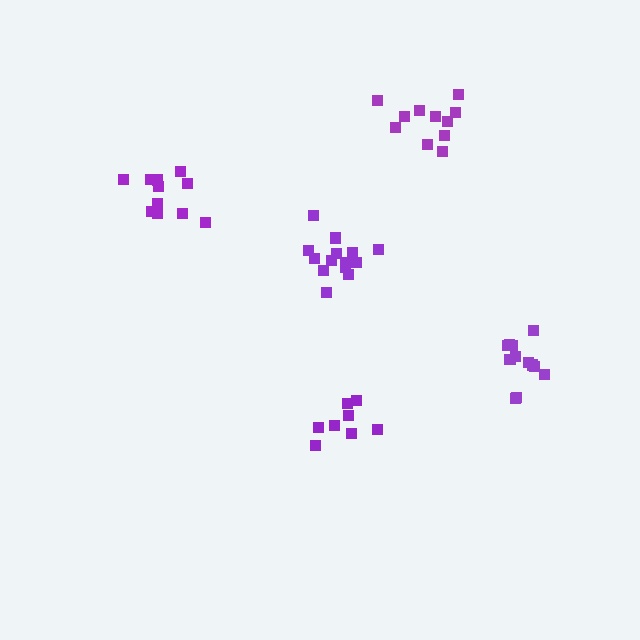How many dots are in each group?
Group 1: 8 dots, Group 2: 14 dots, Group 3: 11 dots, Group 4: 11 dots, Group 5: 12 dots (56 total).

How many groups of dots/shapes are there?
There are 5 groups.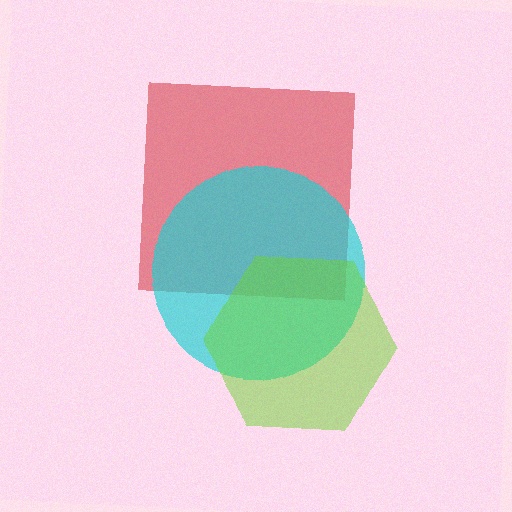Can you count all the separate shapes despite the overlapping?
Yes, there are 3 separate shapes.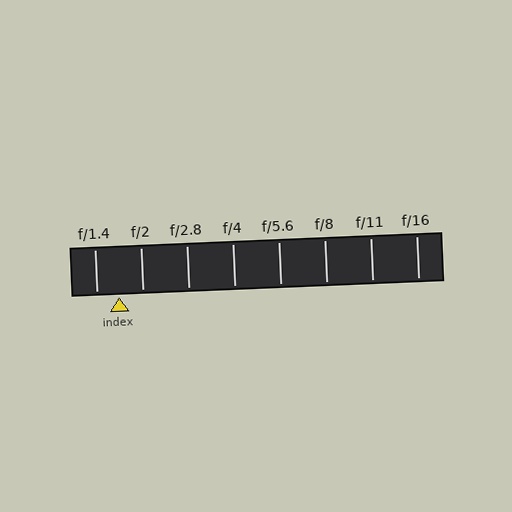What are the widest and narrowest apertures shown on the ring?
The widest aperture shown is f/1.4 and the narrowest is f/16.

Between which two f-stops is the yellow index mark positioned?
The index mark is between f/1.4 and f/2.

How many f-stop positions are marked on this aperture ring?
There are 8 f-stop positions marked.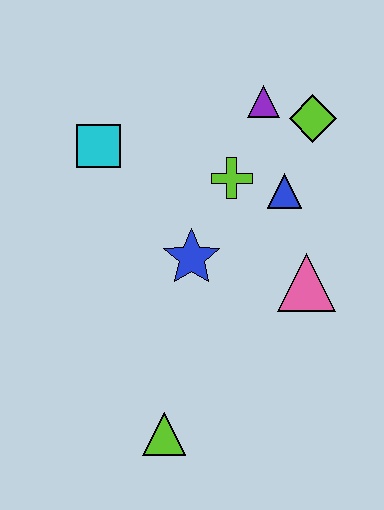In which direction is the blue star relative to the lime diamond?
The blue star is below the lime diamond.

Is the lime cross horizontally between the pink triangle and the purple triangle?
No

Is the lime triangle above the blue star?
No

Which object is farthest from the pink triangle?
The cyan square is farthest from the pink triangle.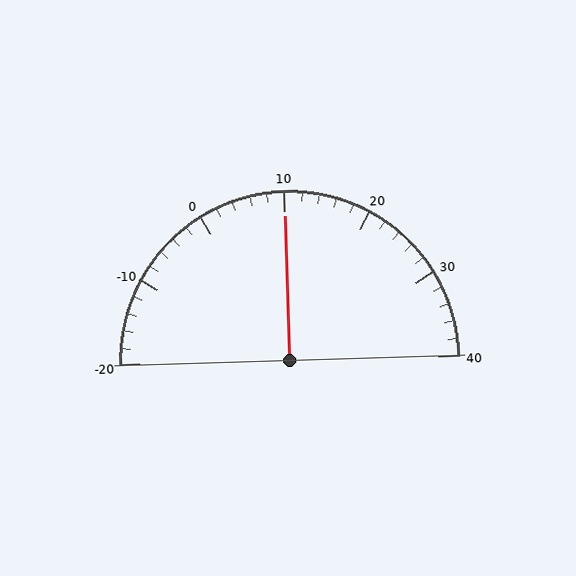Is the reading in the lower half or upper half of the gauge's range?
The reading is in the upper half of the range (-20 to 40).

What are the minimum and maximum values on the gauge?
The gauge ranges from -20 to 40.